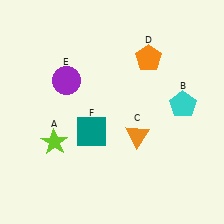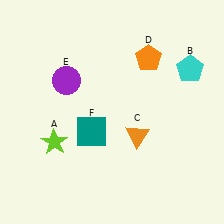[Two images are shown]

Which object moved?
The cyan pentagon (B) moved up.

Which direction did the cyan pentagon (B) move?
The cyan pentagon (B) moved up.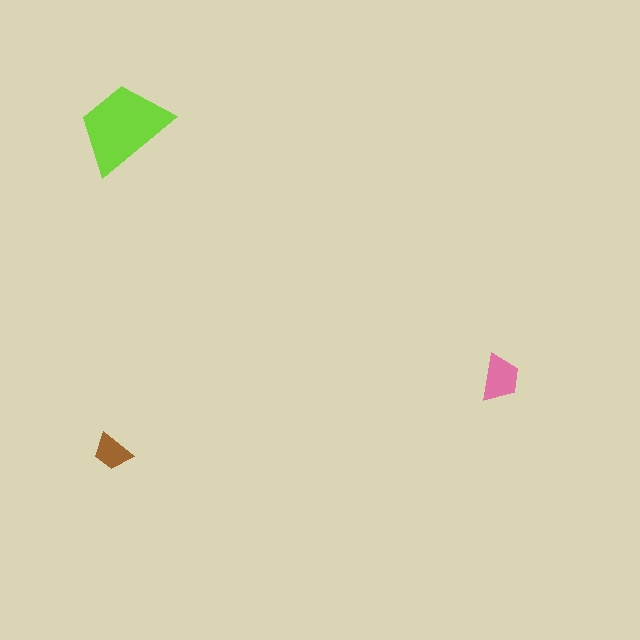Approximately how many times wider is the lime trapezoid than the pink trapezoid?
About 2 times wider.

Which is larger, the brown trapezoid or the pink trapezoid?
The pink one.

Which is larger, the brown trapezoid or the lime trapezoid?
The lime one.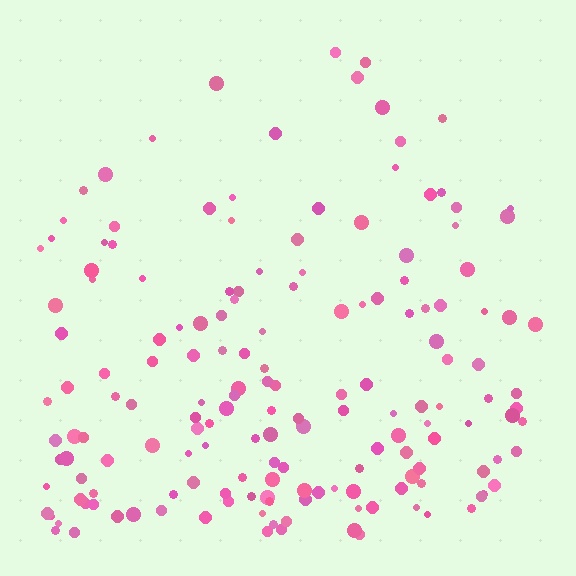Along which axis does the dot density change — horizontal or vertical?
Vertical.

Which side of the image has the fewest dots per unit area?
The top.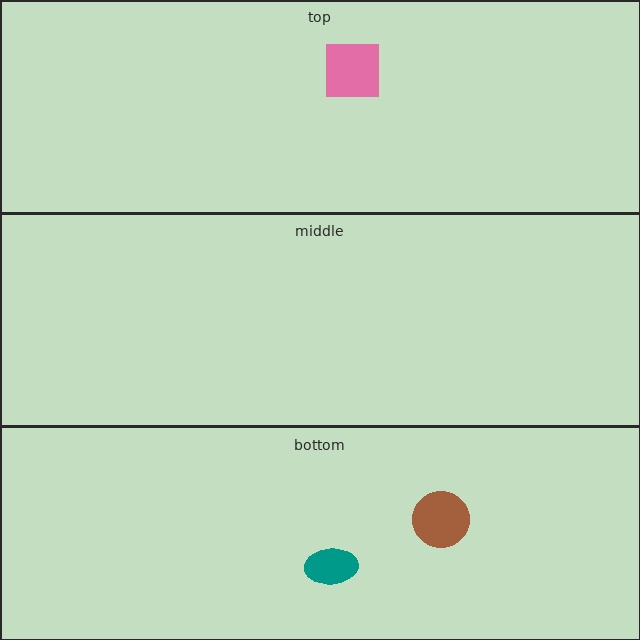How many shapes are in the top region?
1.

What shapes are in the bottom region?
The teal ellipse, the brown circle.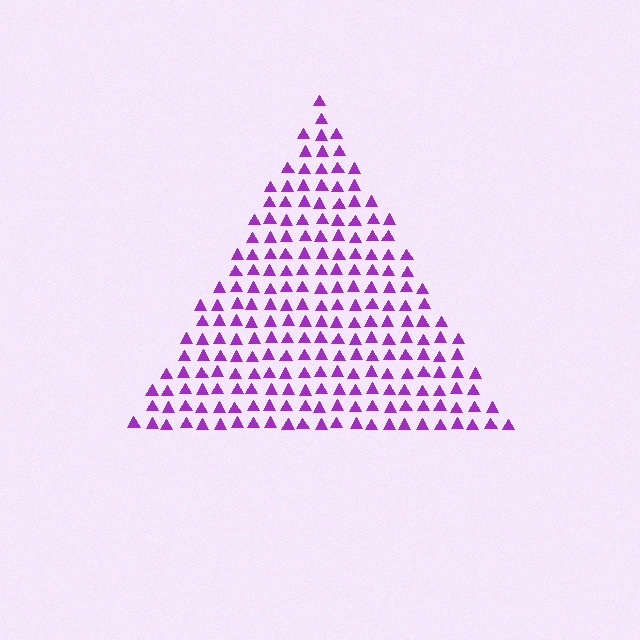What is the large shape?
The large shape is a triangle.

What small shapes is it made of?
It is made of small triangles.